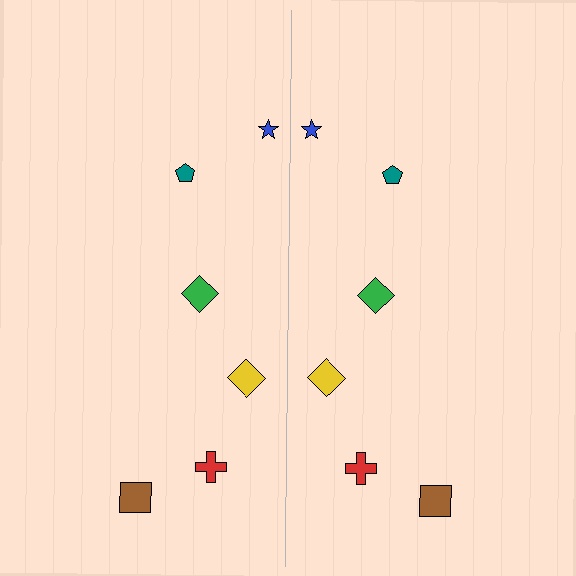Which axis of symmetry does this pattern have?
The pattern has a vertical axis of symmetry running through the center of the image.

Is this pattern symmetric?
Yes, this pattern has bilateral (reflection) symmetry.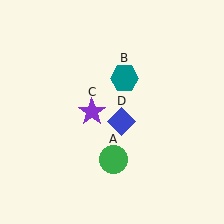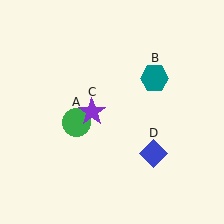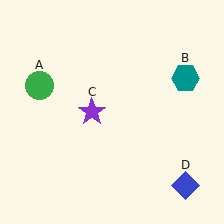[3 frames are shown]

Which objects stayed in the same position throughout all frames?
Purple star (object C) remained stationary.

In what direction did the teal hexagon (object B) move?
The teal hexagon (object B) moved right.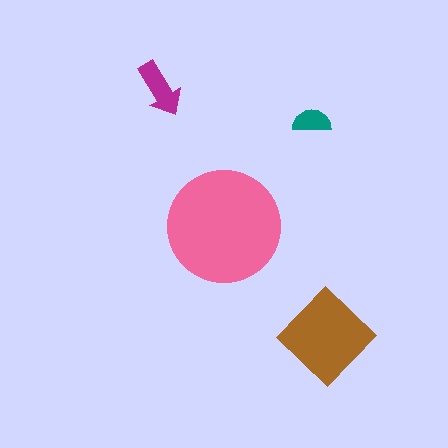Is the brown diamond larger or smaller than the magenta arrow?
Larger.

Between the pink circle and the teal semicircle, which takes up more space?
The pink circle.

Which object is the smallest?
The teal semicircle.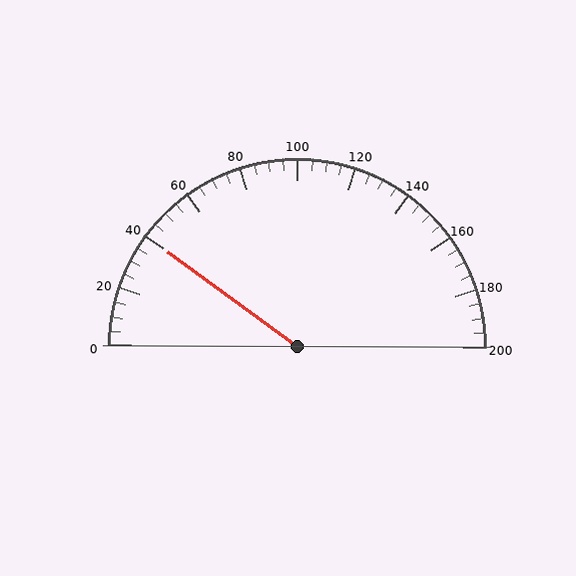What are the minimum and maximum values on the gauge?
The gauge ranges from 0 to 200.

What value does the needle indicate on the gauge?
The needle indicates approximately 40.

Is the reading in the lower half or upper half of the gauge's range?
The reading is in the lower half of the range (0 to 200).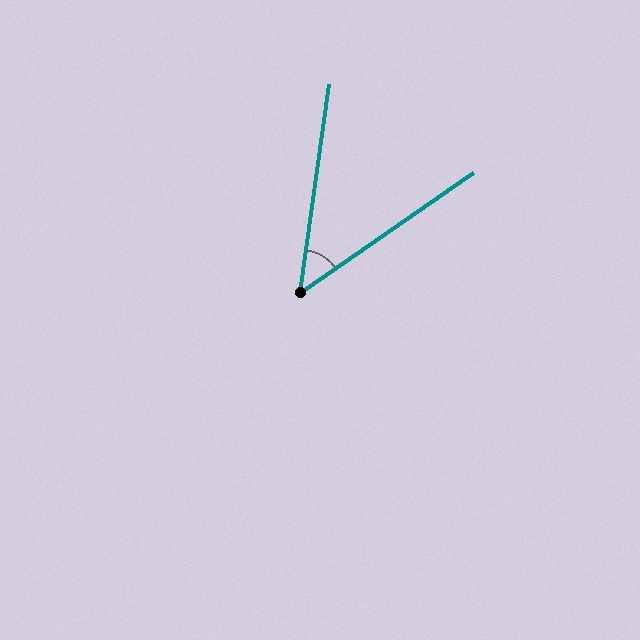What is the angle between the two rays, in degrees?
Approximately 47 degrees.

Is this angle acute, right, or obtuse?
It is acute.